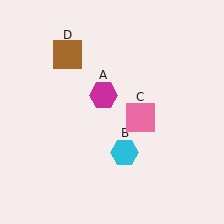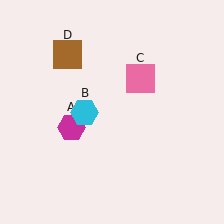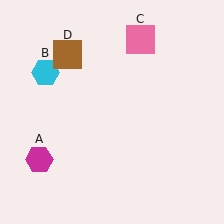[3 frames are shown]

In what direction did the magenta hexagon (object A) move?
The magenta hexagon (object A) moved down and to the left.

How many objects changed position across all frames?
3 objects changed position: magenta hexagon (object A), cyan hexagon (object B), pink square (object C).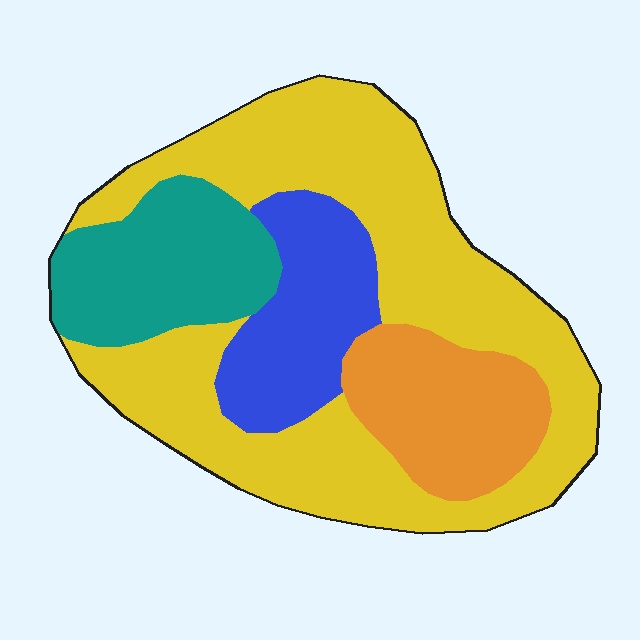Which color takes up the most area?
Yellow, at roughly 55%.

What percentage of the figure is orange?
Orange covers roughly 15% of the figure.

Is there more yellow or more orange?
Yellow.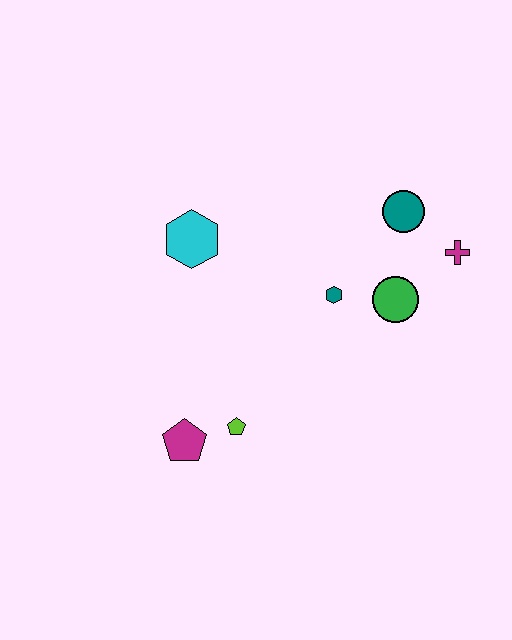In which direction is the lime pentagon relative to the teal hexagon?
The lime pentagon is below the teal hexagon.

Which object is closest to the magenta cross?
The teal circle is closest to the magenta cross.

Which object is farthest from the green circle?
The magenta pentagon is farthest from the green circle.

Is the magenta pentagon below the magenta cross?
Yes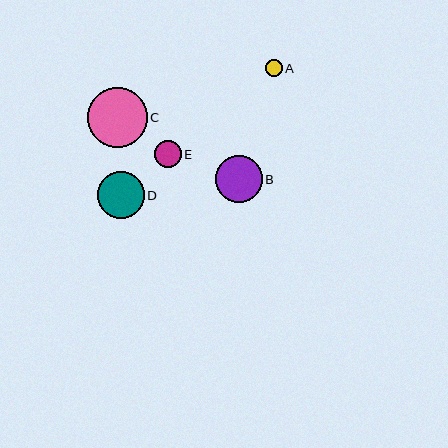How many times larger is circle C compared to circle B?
Circle C is approximately 1.3 times the size of circle B.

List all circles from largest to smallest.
From largest to smallest: C, B, D, E, A.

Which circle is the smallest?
Circle A is the smallest with a size of approximately 17 pixels.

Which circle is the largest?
Circle C is the largest with a size of approximately 60 pixels.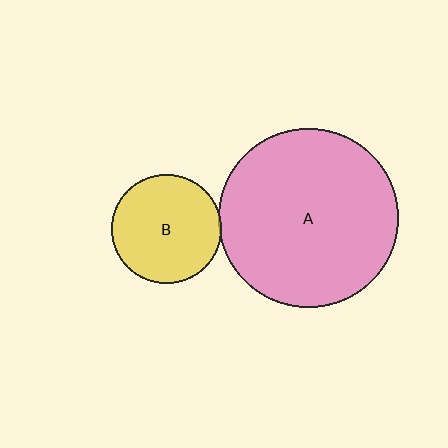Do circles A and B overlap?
Yes.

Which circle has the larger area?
Circle A (pink).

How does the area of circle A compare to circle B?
Approximately 2.7 times.